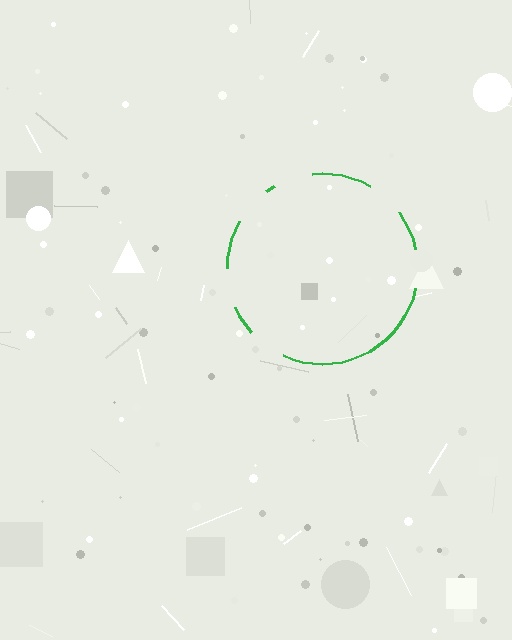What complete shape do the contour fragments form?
The contour fragments form a circle.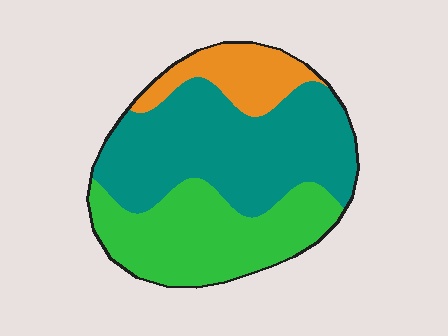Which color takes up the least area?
Orange, at roughly 15%.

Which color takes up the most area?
Teal, at roughly 50%.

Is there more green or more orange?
Green.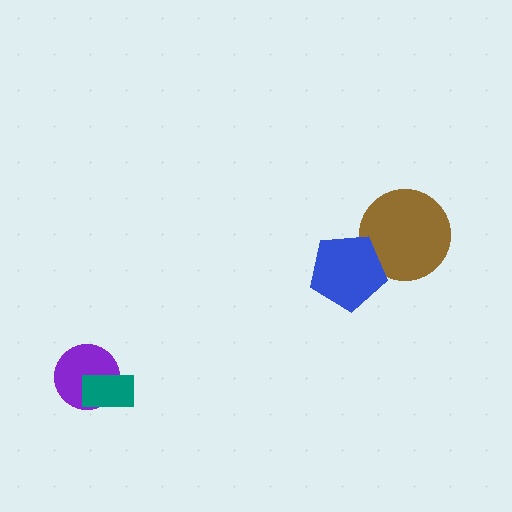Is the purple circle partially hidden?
Yes, it is partially covered by another shape.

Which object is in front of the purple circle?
The teal rectangle is in front of the purple circle.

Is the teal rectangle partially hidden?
No, no other shape covers it.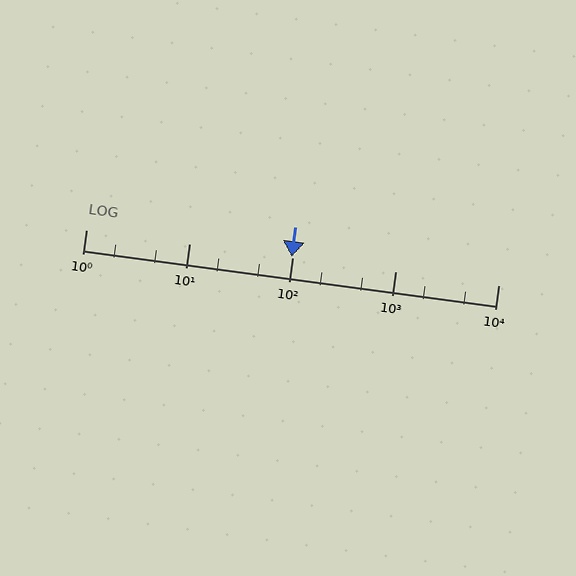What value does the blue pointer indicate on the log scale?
The pointer indicates approximately 99.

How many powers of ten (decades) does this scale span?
The scale spans 4 decades, from 1 to 10000.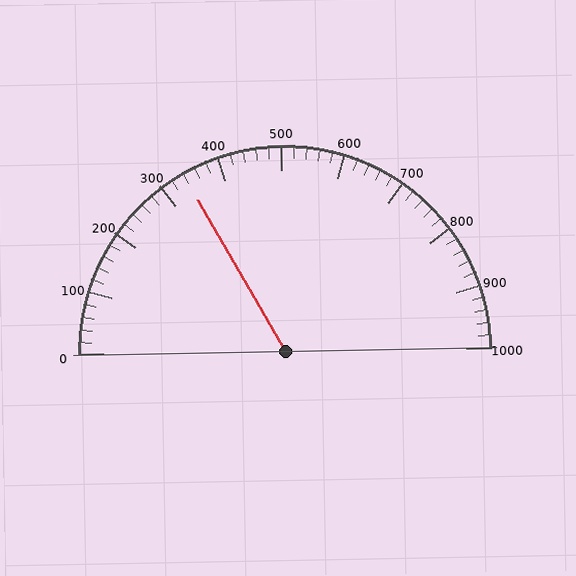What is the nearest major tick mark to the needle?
The nearest major tick mark is 300.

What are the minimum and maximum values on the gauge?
The gauge ranges from 0 to 1000.